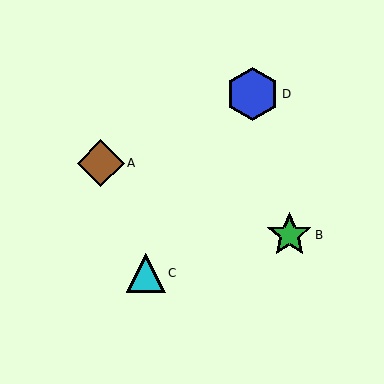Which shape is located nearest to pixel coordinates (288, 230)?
The green star (labeled B) at (289, 235) is nearest to that location.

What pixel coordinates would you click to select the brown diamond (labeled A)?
Click at (101, 163) to select the brown diamond A.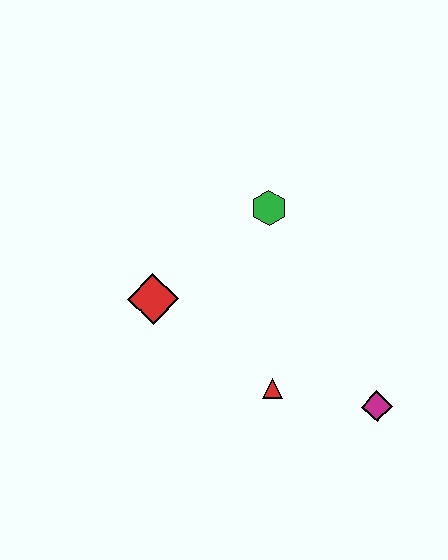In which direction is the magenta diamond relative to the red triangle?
The magenta diamond is to the right of the red triangle.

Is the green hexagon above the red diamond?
Yes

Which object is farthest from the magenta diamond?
The red diamond is farthest from the magenta diamond.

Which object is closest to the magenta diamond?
The red triangle is closest to the magenta diamond.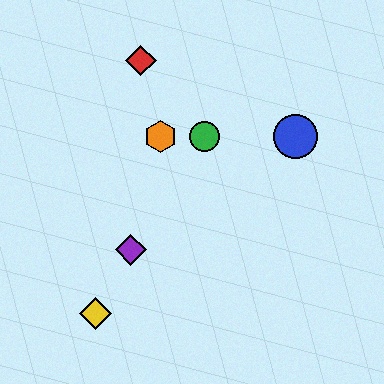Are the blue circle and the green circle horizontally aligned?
Yes, both are at y≈136.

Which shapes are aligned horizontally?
The blue circle, the green circle, the orange hexagon are aligned horizontally.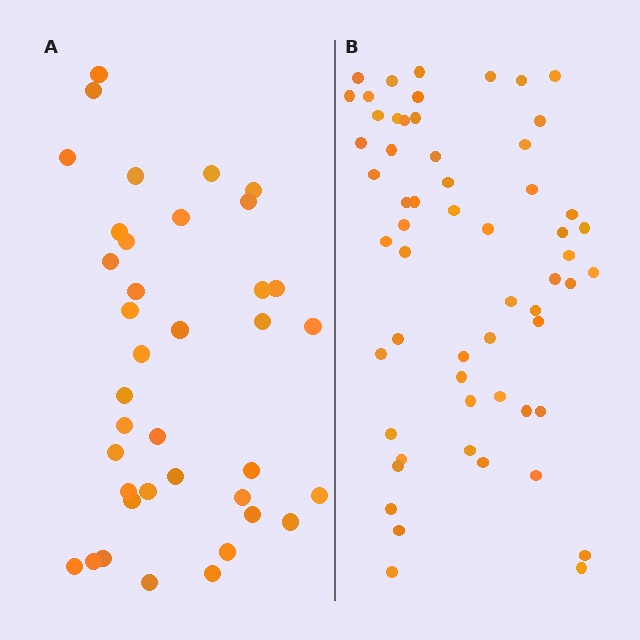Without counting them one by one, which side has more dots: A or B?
Region B (the right region) has more dots.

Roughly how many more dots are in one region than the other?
Region B has approximately 20 more dots than region A.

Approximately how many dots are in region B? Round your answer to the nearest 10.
About 60 dots. (The exact count is 58, which rounds to 60.)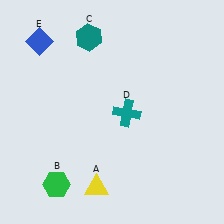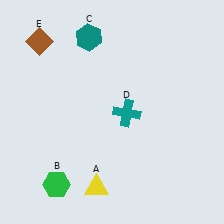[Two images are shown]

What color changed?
The diamond (E) changed from blue in Image 1 to brown in Image 2.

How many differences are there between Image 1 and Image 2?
There is 1 difference between the two images.